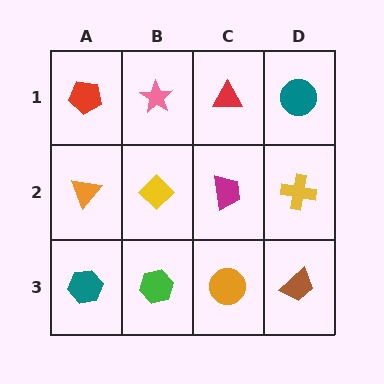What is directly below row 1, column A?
An orange triangle.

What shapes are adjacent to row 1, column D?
A yellow cross (row 2, column D), a red triangle (row 1, column C).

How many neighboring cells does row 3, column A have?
2.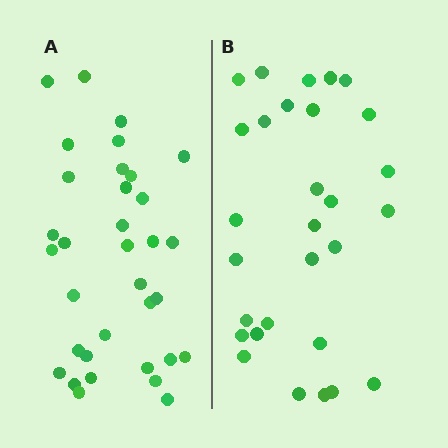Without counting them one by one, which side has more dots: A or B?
Region A (the left region) has more dots.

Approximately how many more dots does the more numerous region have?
Region A has about 5 more dots than region B.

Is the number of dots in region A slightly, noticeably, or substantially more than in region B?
Region A has only slightly more — the two regions are fairly close. The ratio is roughly 1.2 to 1.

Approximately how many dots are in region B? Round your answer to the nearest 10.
About 30 dots. (The exact count is 29, which rounds to 30.)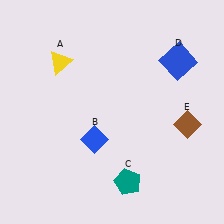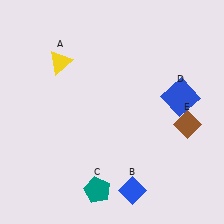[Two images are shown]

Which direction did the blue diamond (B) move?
The blue diamond (B) moved down.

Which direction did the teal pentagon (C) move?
The teal pentagon (C) moved left.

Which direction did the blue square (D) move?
The blue square (D) moved down.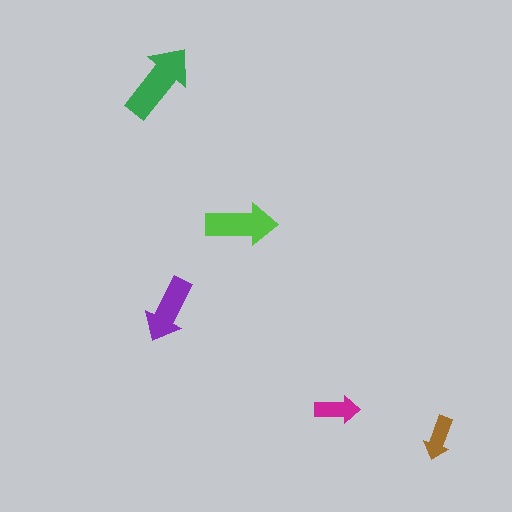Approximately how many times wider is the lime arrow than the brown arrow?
About 1.5 times wider.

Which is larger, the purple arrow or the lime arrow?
The lime one.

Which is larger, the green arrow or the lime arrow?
The green one.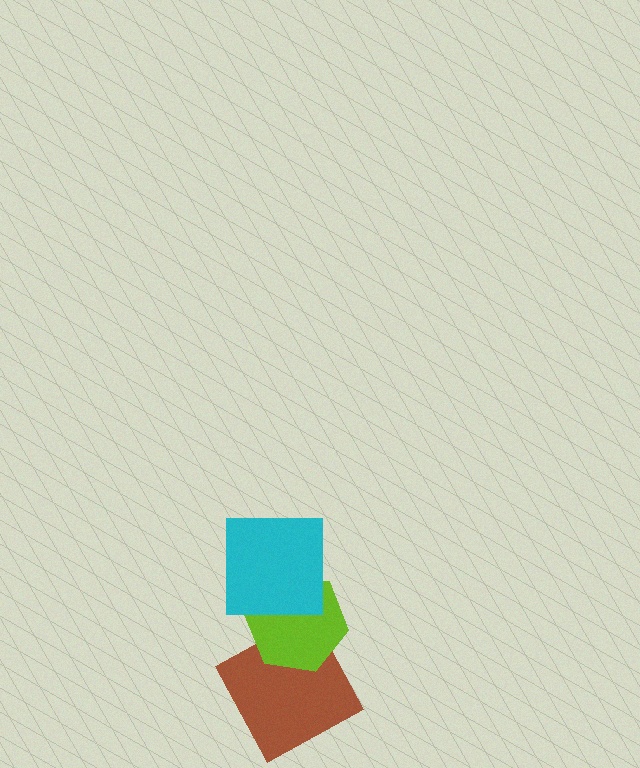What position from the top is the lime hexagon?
The lime hexagon is 2nd from the top.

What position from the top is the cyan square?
The cyan square is 1st from the top.